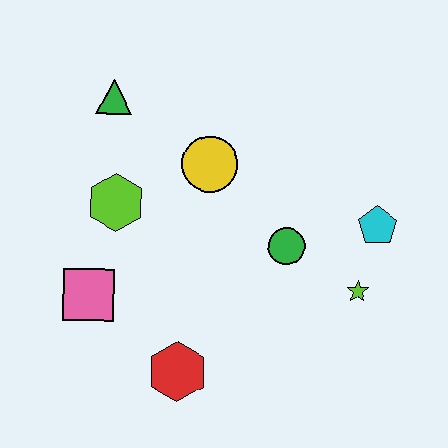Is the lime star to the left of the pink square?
No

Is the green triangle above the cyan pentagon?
Yes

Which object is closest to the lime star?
The cyan pentagon is closest to the lime star.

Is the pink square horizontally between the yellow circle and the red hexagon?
No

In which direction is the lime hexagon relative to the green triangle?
The lime hexagon is below the green triangle.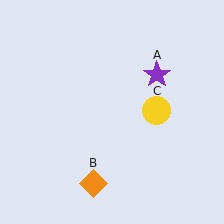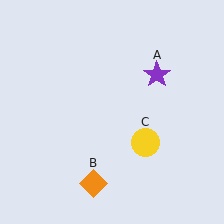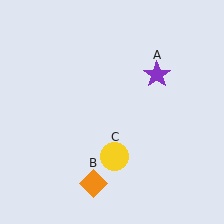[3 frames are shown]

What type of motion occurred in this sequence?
The yellow circle (object C) rotated clockwise around the center of the scene.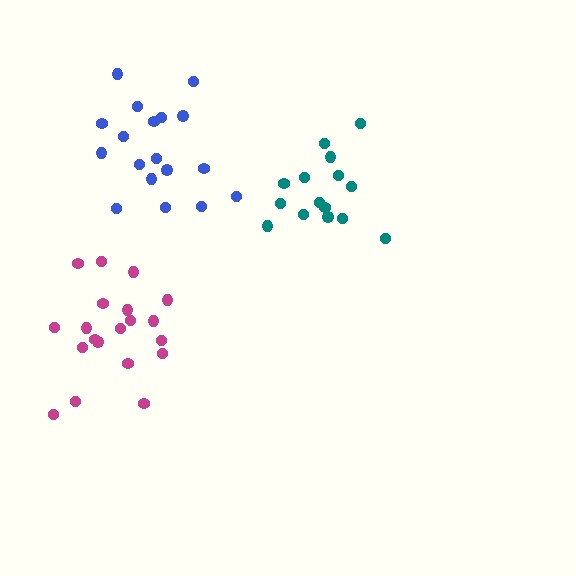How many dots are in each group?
Group 1: 15 dots, Group 2: 20 dots, Group 3: 18 dots (53 total).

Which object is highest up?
The blue cluster is topmost.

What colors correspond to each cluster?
The clusters are colored: teal, magenta, blue.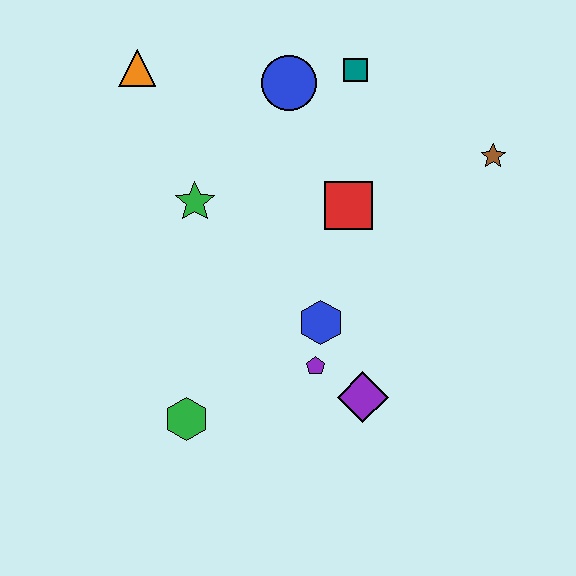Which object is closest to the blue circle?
The teal square is closest to the blue circle.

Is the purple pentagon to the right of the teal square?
No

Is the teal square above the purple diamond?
Yes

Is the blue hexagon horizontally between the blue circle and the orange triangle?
No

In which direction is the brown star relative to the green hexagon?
The brown star is to the right of the green hexagon.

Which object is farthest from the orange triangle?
The purple diamond is farthest from the orange triangle.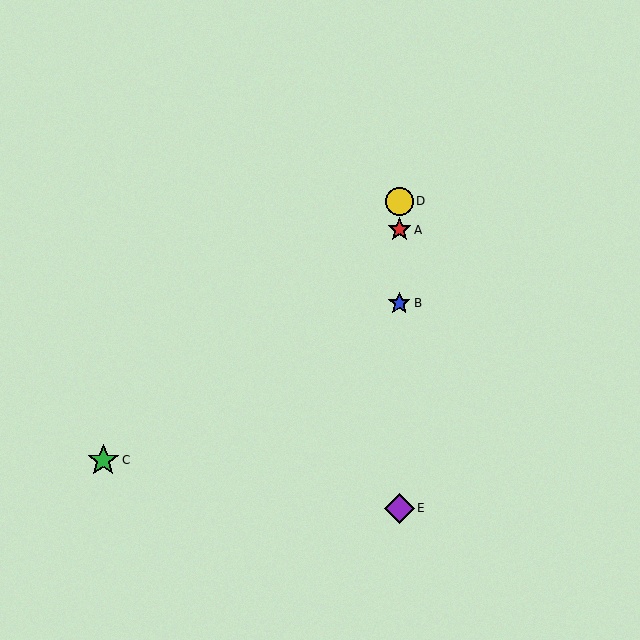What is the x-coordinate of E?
Object E is at x≈399.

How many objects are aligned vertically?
4 objects (A, B, D, E) are aligned vertically.